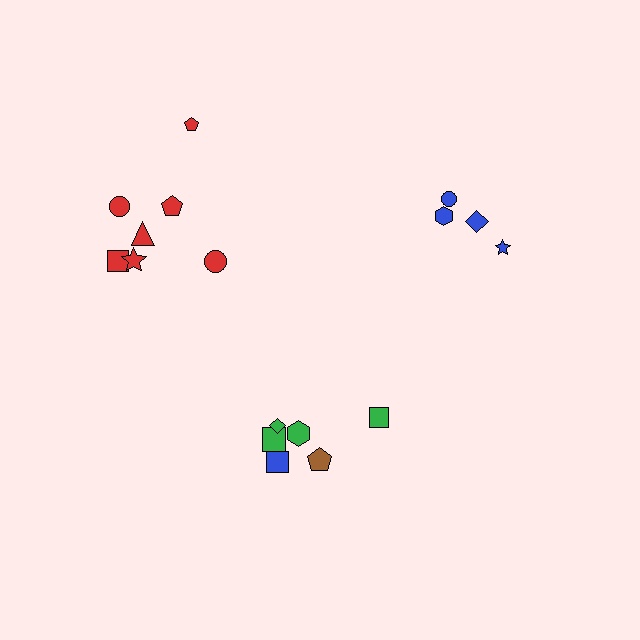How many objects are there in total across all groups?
There are 17 objects.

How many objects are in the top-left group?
There are 7 objects.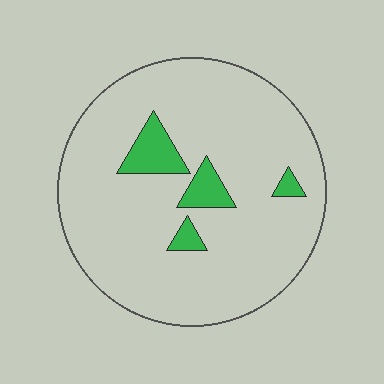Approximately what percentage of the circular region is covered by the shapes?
Approximately 10%.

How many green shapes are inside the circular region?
4.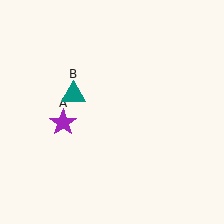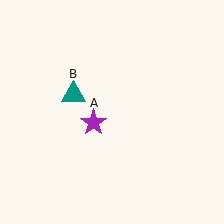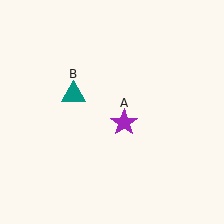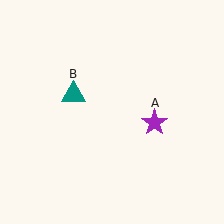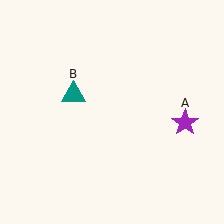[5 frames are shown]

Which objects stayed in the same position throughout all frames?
Teal triangle (object B) remained stationary.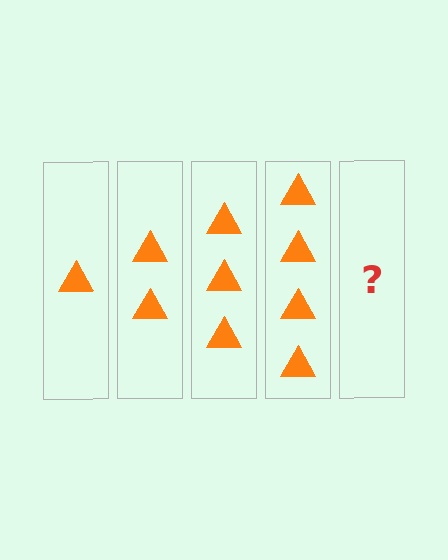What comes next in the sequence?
The next element should be 5 triangles.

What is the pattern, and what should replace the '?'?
The pattern is that each step adds one more triangle. The '?' should be 5 triangles.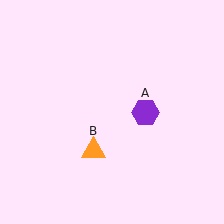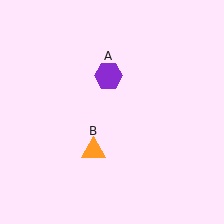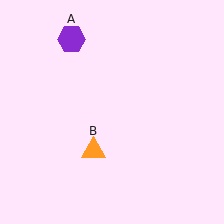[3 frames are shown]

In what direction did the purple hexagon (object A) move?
The purple hexagon (object A) moved up and to the left.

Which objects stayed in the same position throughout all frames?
Orange triangle (object B) remained stationary.